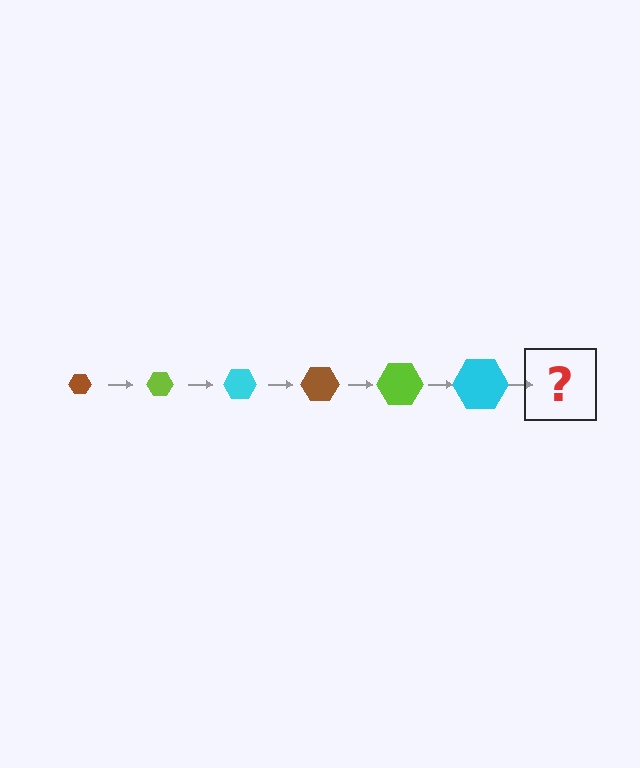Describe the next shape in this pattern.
It should be a brown hexagon, larger than the previous one.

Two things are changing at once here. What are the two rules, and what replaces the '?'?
The two rules are that the hexagon grows larger each step and the color cycles through brown, lime, and cyan. The '?' should be a brown hexagon, larger than the previous one.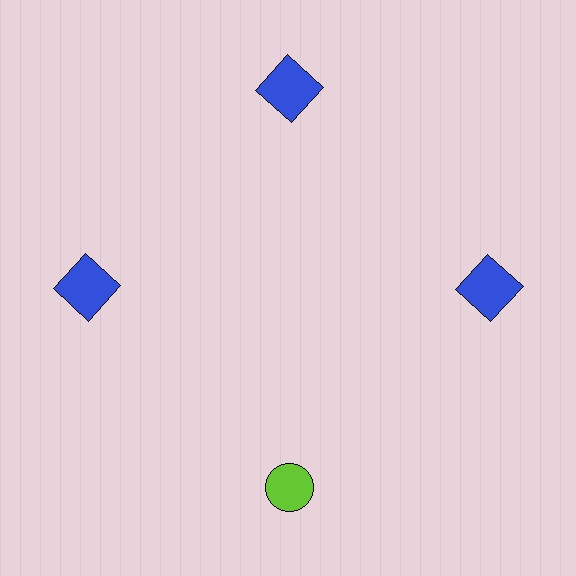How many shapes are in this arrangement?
There are 4 shapes arranged in a ring pattern.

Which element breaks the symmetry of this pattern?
The lime circle at roughly the 6 o'clock position breaks the symmetry. All other shapes are blue squares.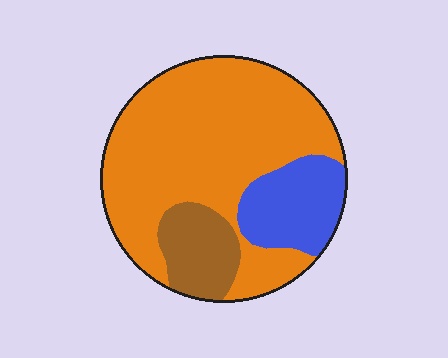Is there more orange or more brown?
Orange.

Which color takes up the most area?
Orange, at roughly 70%.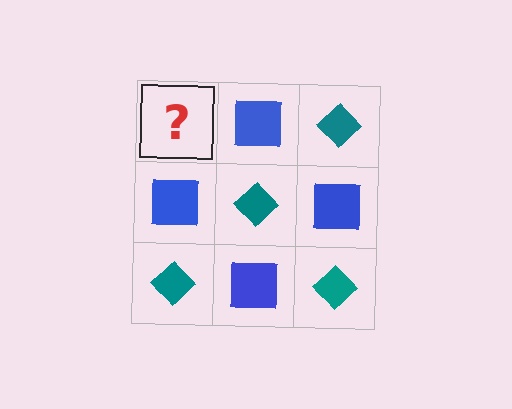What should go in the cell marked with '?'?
The missing cell should contain a teal diamond.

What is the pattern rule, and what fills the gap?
The rule is that it alternates teal diamond and blue square in a checkerboard pattern. The gap should be filled with a teal diamond.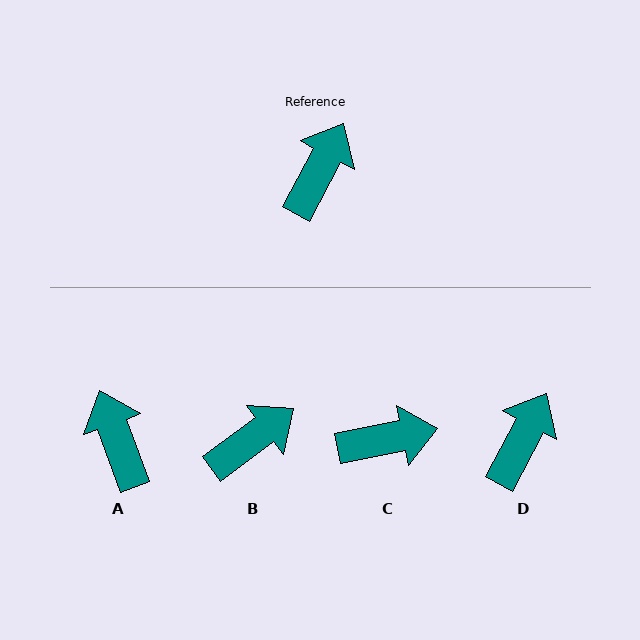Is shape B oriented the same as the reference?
No, it is off by about 26 degrees.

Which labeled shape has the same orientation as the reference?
D.